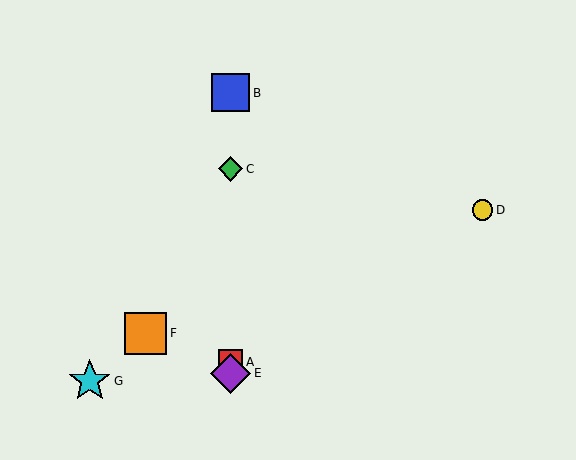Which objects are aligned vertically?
Objects A, B, C, E are aligned vertically.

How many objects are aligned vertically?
4 objects (A, B, C, E) are aligned vertically.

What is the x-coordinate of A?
Object A is at x≈230.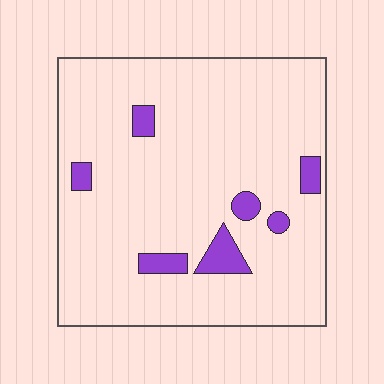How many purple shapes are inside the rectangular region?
7.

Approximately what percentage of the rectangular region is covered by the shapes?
Approximately 10%.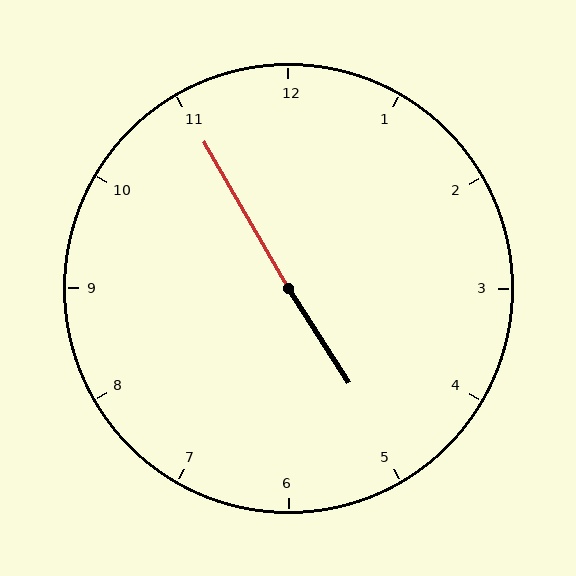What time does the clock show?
4:55.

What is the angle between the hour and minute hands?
Approximately 178 degrees.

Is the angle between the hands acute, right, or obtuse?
It is obtuse.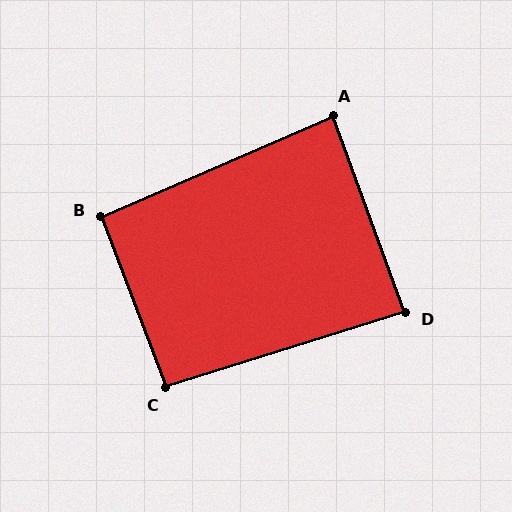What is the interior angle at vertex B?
Approximately 93 degrees (approximately right).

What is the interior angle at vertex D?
Approximately 87 degrees (approximately right).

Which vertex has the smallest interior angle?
A, at approximately 87 degrees.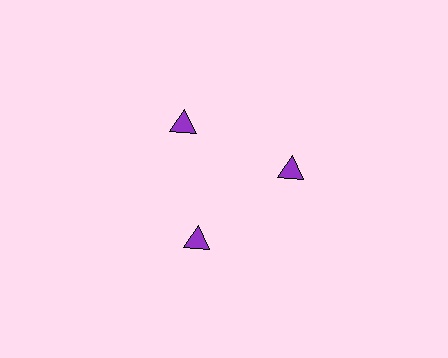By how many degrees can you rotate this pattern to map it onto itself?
The pattern maps onto itself every 120 degrees of rotation.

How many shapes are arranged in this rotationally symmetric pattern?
There are 3 shapes, arranged in 3 groups of 1.